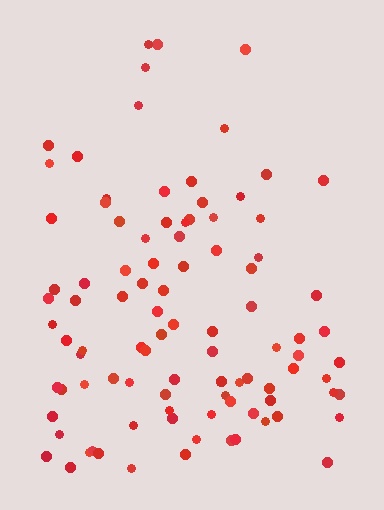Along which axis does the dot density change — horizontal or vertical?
Vertical.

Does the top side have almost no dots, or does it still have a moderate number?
Still a moderate number, just noticeably fewer than the bottom.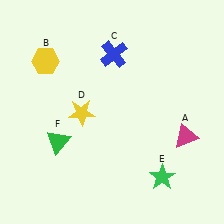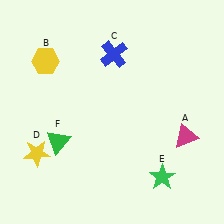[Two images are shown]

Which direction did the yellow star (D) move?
The yellow star (D) moved left.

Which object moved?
The yellow star (D) moved left.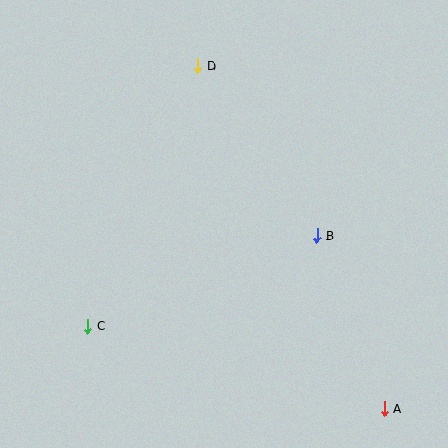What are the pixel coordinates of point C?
Point C is at (88, 326).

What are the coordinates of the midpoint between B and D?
The midpoint between B and D is at (257, 150).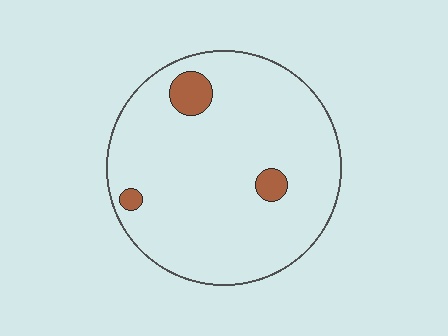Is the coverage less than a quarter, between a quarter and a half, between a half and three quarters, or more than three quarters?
Less than a quarter.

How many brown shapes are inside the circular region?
3.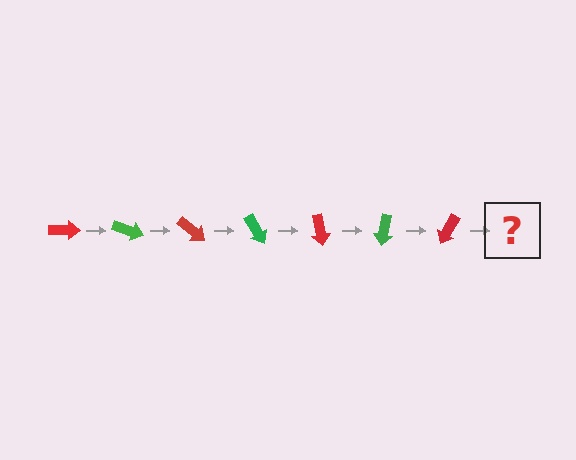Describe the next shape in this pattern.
It should be a green arrow, rotated 140 degrees from the start.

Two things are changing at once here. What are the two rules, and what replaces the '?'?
The two rules are that it rotates 20 degrees each step and the color cycles through red and green. The '?' should be a green arrow, rotated 140 degrees from the start.